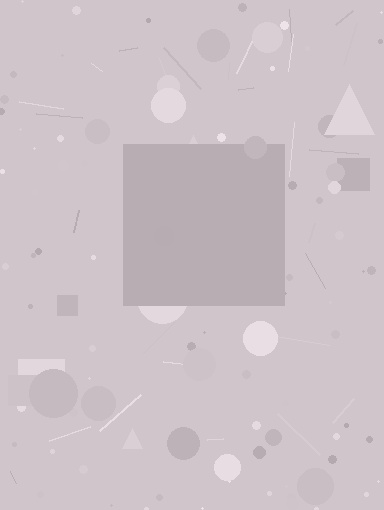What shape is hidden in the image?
A square is hidden in the image.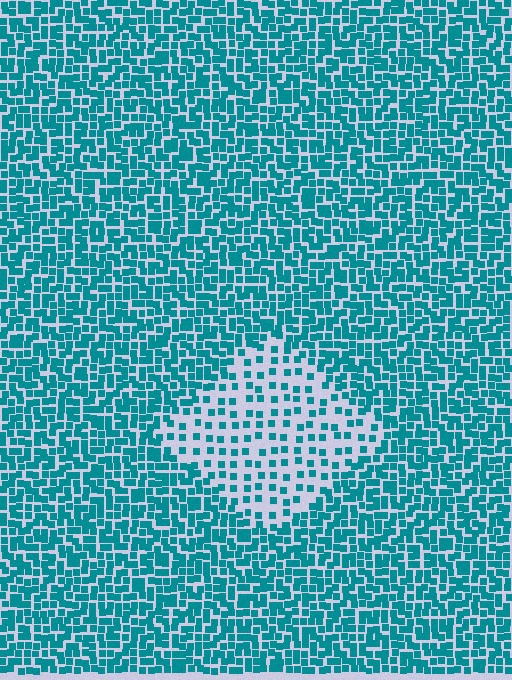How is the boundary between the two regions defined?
The boundary is defined by a change in element density (approximately 2.4x ratio). All elements are the same color, size, and shape.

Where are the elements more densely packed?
The elements are more densely packed outside the diamond boundary.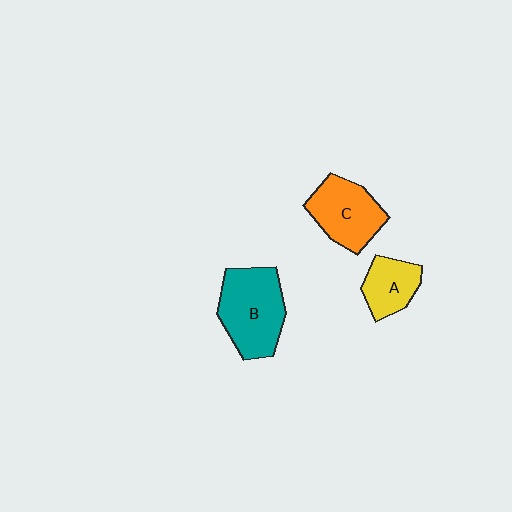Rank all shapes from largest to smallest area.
From largest to smallest: B (teal), C (orange), A (yellow).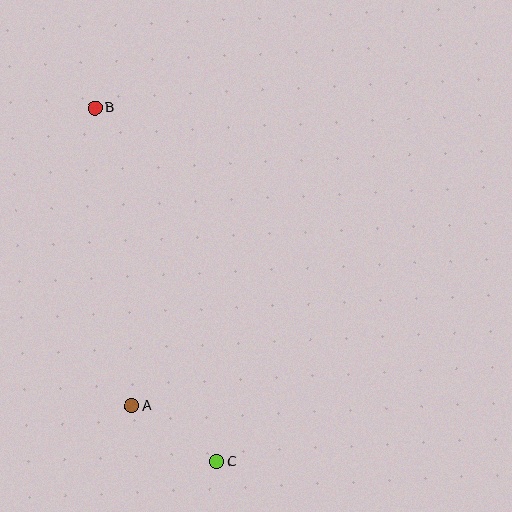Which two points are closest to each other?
Points A and C are closest to each other.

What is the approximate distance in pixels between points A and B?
The distance between A and B is approximately 300 pixels.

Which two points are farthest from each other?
Points B and C are farthest from each other.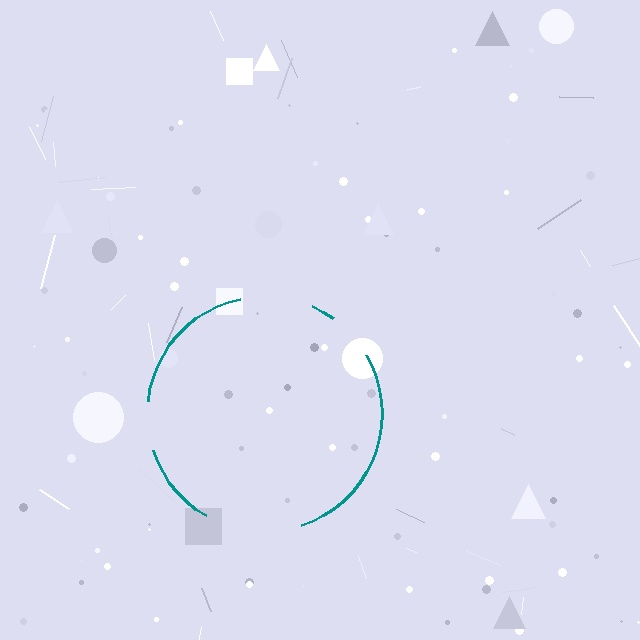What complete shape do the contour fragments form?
The contour fragments form a circle.